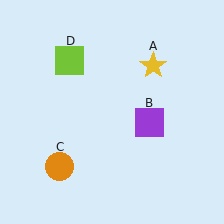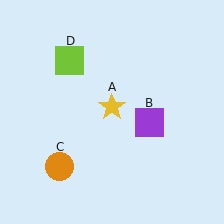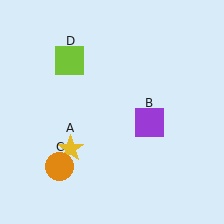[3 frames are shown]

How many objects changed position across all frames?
1 object changed position: yellow star (object A).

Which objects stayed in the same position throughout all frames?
Purple square (object B) and orange circle (object C) and lime square (object D) remained stationary.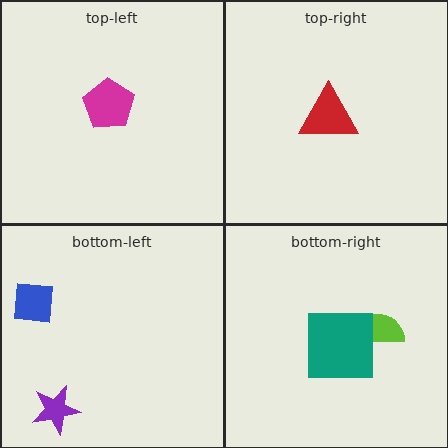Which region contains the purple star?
The bottom-left region.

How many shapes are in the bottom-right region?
2.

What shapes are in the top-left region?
The magenta pentagon.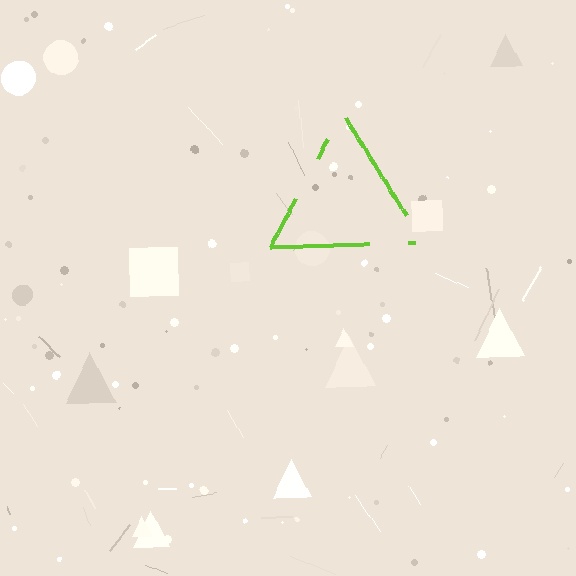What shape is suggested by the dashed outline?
The dashed outline suggests a triangle.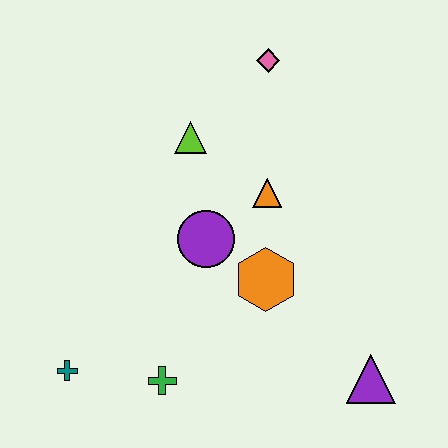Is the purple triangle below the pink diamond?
Yes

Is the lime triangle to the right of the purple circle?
No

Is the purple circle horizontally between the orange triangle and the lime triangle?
Yes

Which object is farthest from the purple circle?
The purple triangle is farthest from the purple circle.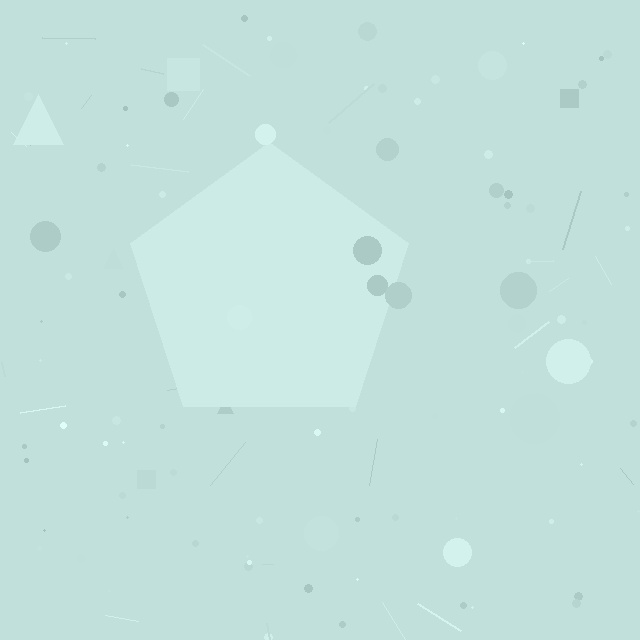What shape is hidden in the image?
A pentagon is hidden in the image.